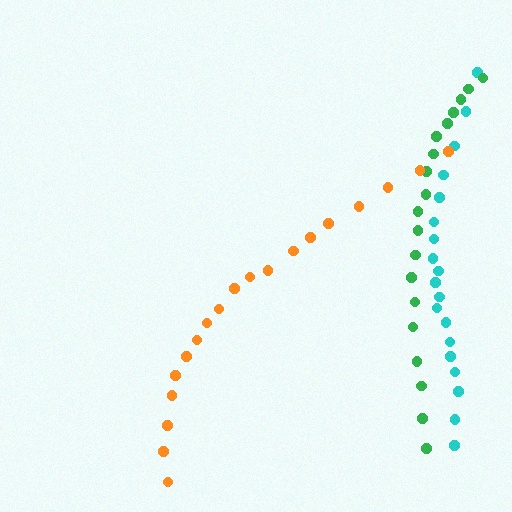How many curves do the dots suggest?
There are 3 distinct paths.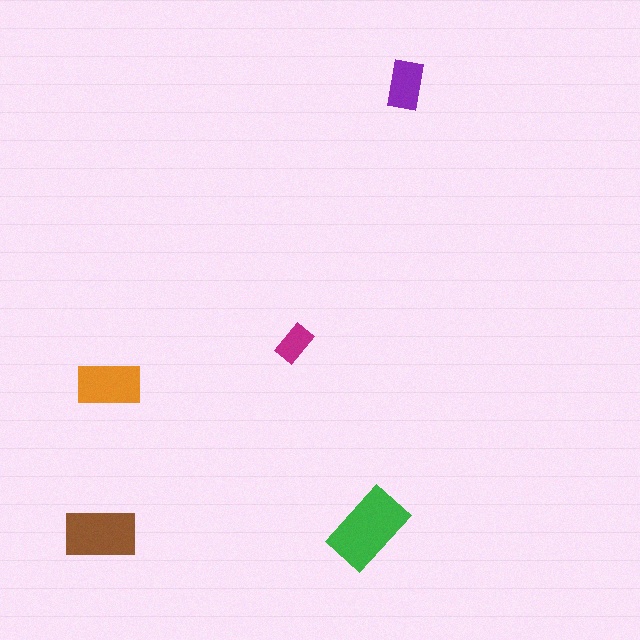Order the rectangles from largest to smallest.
the green one, the brown one, the orange one, the purple one, the magenta one.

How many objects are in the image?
There are 5 objects in the image.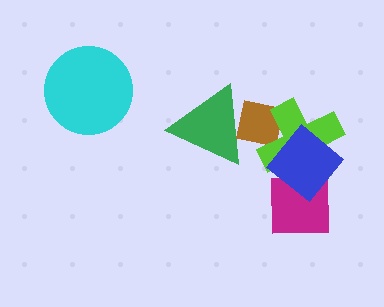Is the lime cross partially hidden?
Yes, it is partially covered by another shape.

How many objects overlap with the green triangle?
1 object overlaps with the green triangle.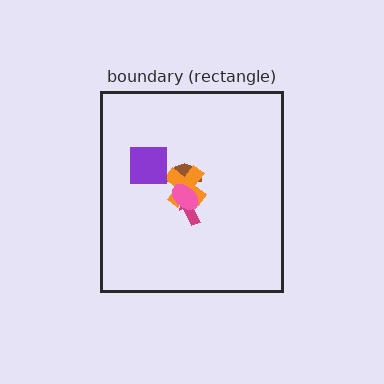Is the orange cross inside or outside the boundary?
Inside.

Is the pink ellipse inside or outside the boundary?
Inside.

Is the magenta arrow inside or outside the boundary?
Inside.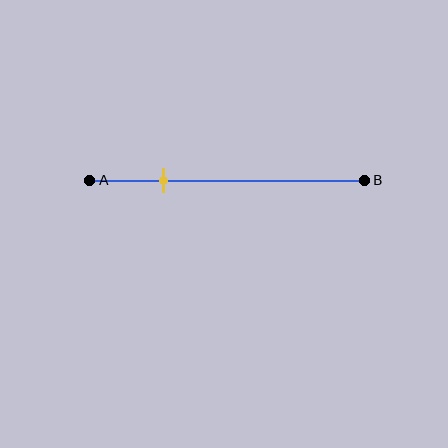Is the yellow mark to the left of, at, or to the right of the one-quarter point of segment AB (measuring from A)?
The yellow mark is approximately at the one-quarter point of segment AB.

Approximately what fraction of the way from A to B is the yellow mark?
The yellow mark is approximately 25% of the way from A to B.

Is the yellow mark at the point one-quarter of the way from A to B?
Yes, the mark is approximately at the one-quarter point.